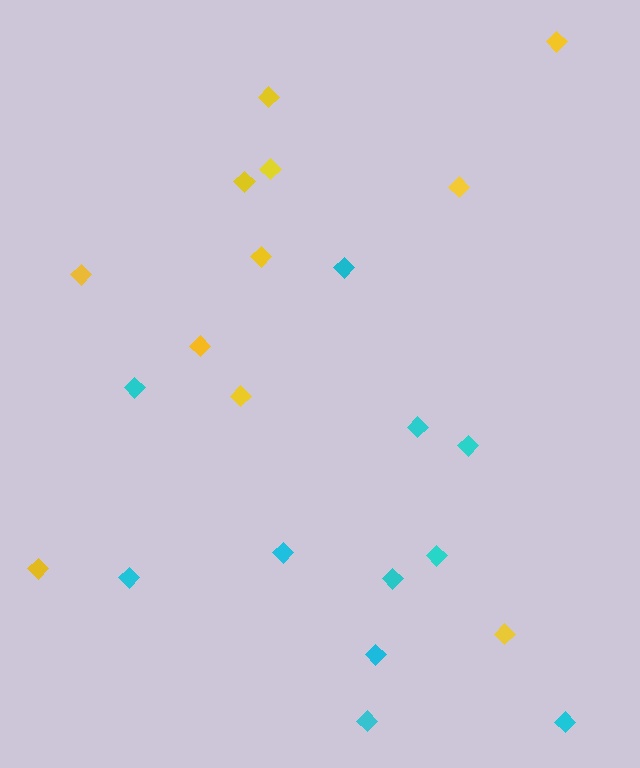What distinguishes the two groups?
There are 2 groups: one group of cyan diamonds (11) and one group of yellow diamonds (11).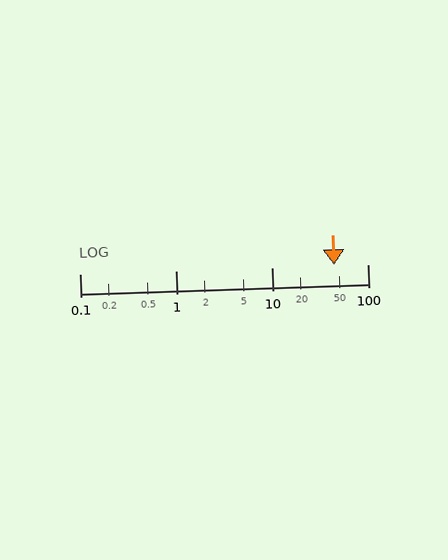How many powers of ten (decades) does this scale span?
The scale spans 3 decades, from 0.1 to 100.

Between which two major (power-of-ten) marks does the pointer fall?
The pointer is between 10 and 100.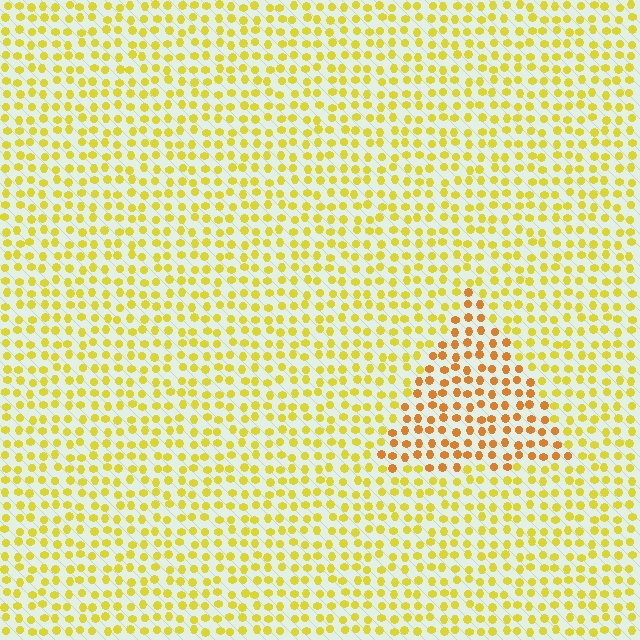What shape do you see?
I see a triangle.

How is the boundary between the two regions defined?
The boundary is defined purely by a slight shift in hue (about 30 degrees). Spacing, size, and orientation are identical on both sides.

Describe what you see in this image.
The image is filled with small yellow elements in a uniform arrangement. A triangle-shaped region is visible where the elements are tinted to a slightly different hue, forming a subtle color boundary.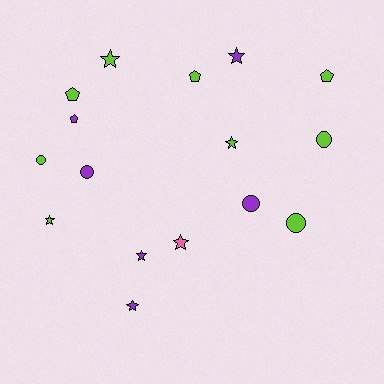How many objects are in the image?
There are 16 objects.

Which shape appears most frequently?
Star, with 7 objects.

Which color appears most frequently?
Lime, with 9 objects.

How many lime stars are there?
There are 3 lime stars.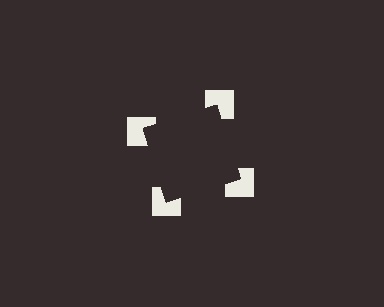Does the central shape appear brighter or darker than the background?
It typically appears slightly darker than the background, even though no actual brightness change is drawn.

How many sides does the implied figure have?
4 sides.